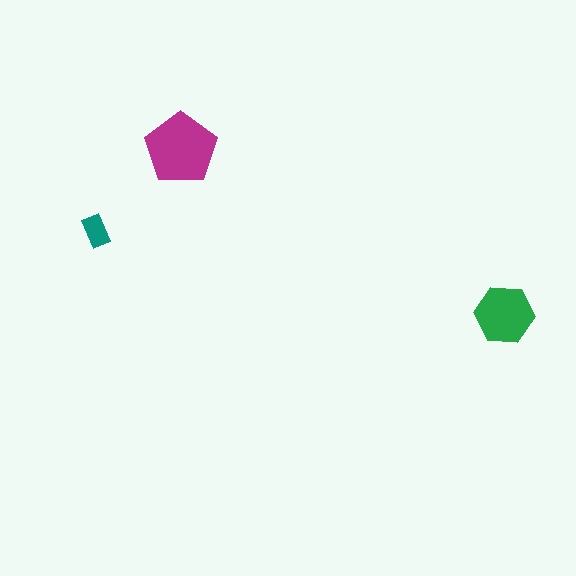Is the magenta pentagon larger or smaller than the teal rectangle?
Larger.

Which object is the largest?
The magenta pentagon.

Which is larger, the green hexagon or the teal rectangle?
The green hexagon.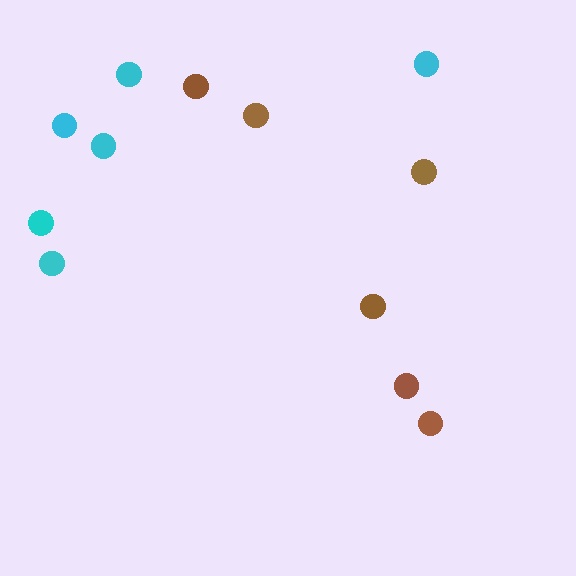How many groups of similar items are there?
There are 2 groups: one group of cyan circles (6) and one group of brown circles (6).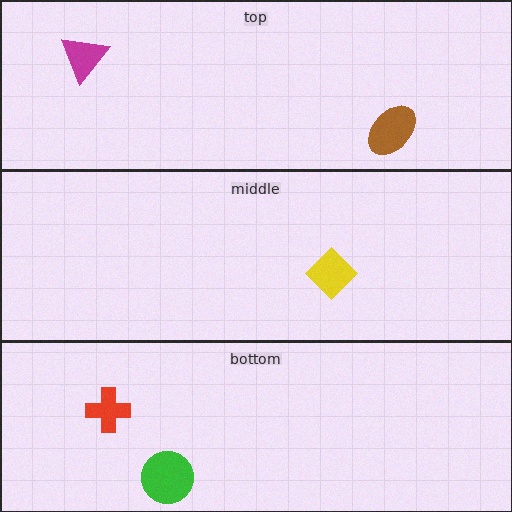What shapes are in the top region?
The brown ellipse, the magenta triangle.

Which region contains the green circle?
The bottom region.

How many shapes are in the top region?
2.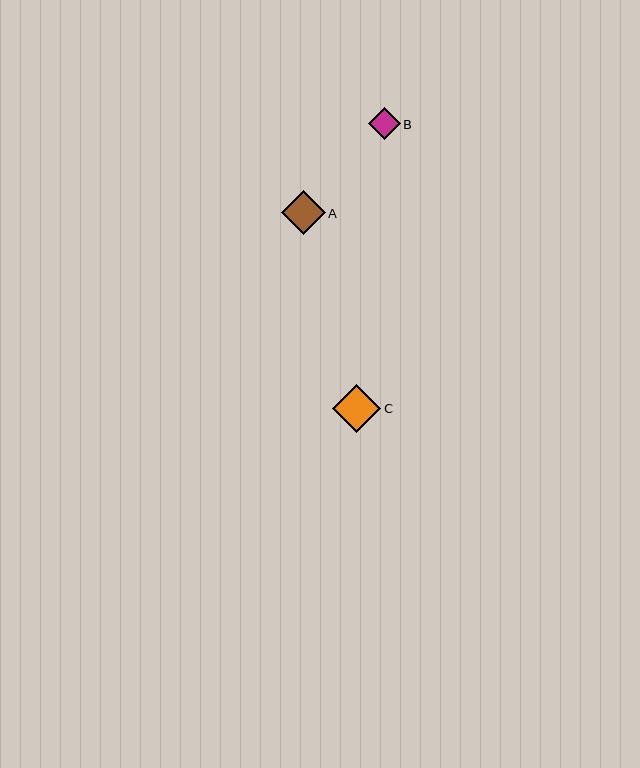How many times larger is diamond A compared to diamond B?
Diamond A is approximately 1.4 times the size of diamond B.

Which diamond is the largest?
Diamond C is the largest with a size of approximately 49 pixels.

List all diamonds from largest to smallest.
From largest to smallest: C, A, B.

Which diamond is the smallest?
Diamond B is the smallest with a size of approximately 32 pixels.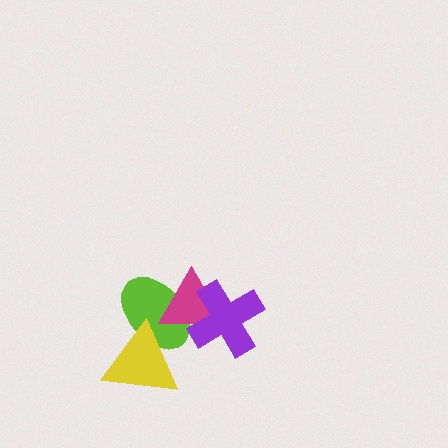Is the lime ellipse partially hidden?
Yes, it is partially covered by another shape.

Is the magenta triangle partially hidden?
Yes, it is partially covered by another shape.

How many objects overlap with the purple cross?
2 objects overlap with the purple cross.